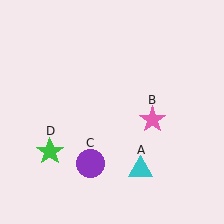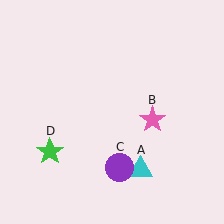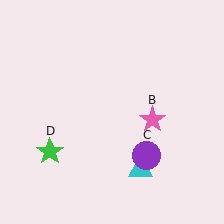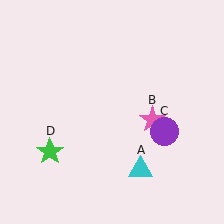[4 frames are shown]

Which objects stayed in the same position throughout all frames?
Cyan triangle (object A) and pink star (object B) and green star (object D) remained stationary.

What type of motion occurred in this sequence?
The purple circle (object C) rotated counterclockwise around the center of the scene.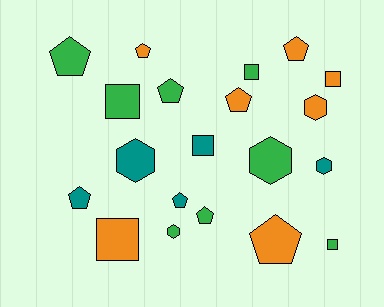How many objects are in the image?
There are 20 objects.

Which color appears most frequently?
Green, with 8 objects.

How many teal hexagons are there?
There are 2 teal hexagons.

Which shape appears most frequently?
Pentagon, with 9 objects.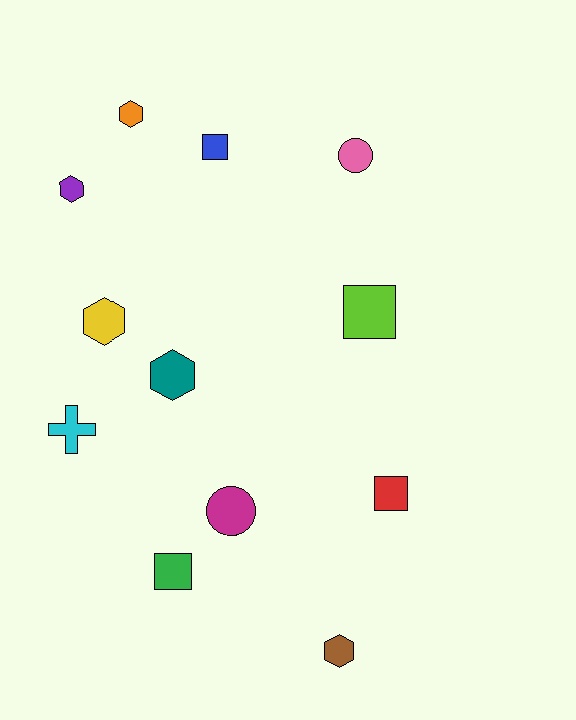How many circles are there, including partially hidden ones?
There are 2 circles.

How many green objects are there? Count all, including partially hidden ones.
There is 1 green object.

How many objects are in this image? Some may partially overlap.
There are 12 objects.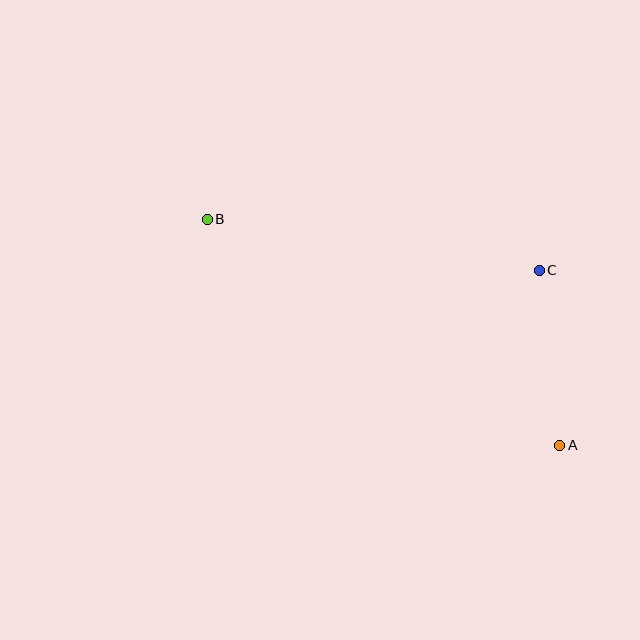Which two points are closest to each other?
Points A and C are closest to each other.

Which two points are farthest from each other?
Points A and B are farthest from each other.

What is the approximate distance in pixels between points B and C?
The distance between B and C is approximately 336 pixels.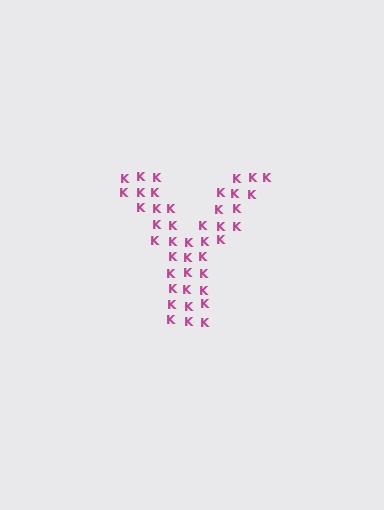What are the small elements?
The small elements are letter K's.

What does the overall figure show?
The overall figure shows the letter Y.